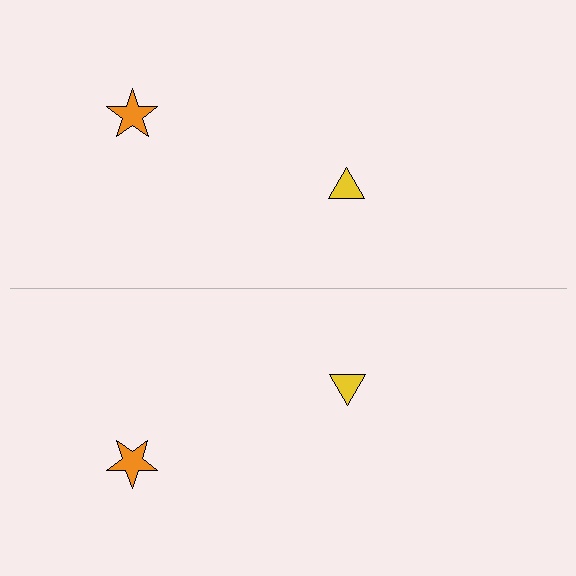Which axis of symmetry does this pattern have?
The pattern has a horizontal axis of symmetry running through the center of the image.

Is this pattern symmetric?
Yes, this pattern has bilateral (reflection) symmetry.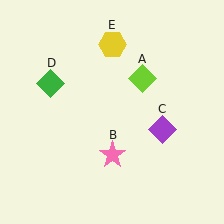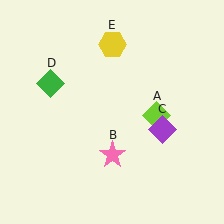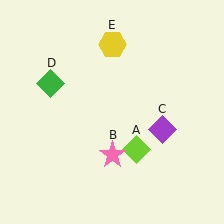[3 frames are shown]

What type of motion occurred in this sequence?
The lime diamond (object A) rotated clockwise around the center of the scene.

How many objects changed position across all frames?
1 object changed position: lime diamond (object A).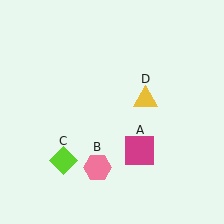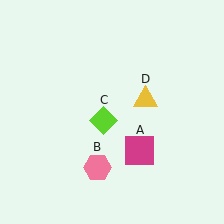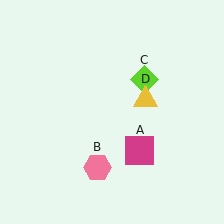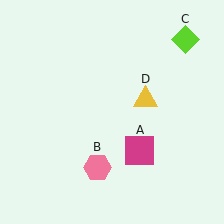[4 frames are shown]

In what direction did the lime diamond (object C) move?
The lime diamond (object C) moved up and to the right.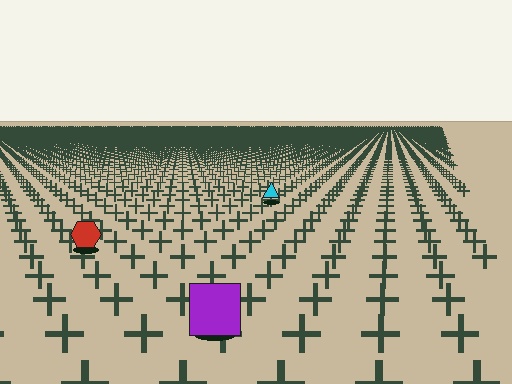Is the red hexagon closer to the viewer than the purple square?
No. The purple square is closer — you can tell from the texture gradient: the ground texture is coarser near it.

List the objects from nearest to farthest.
From nearest to farthest: the purple square, the red hexagon, the cyan triangle.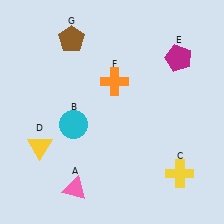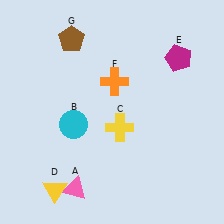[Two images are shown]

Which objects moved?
The objects that moved are: the yellow cross (C), the yellow triangle (D).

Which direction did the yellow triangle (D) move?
The yellow triangle (D) moved down.